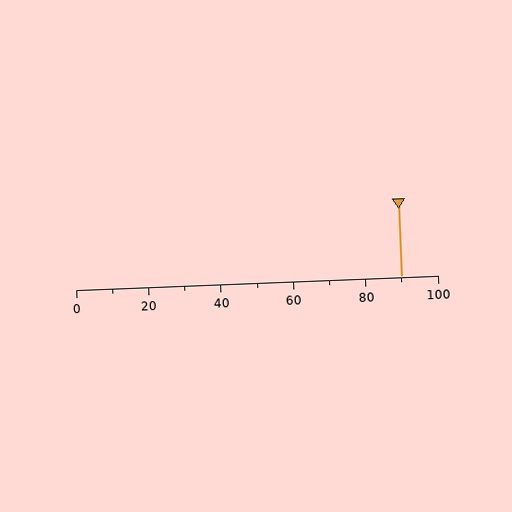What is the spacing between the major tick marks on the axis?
The major ticks are spaced 20 apart.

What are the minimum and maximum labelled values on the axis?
The axis runs from 0 to 100.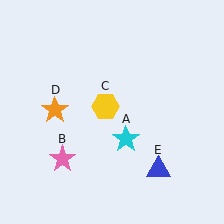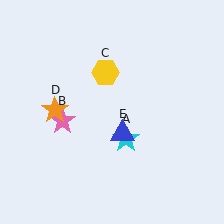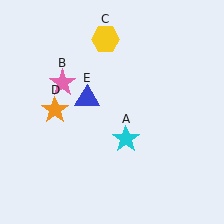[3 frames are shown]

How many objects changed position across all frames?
3 objects changed position: pink star (object B), yellow hexagon (object C), blue triangle (object E).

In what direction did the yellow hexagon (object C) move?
The yellow hexagon (object C) moved up.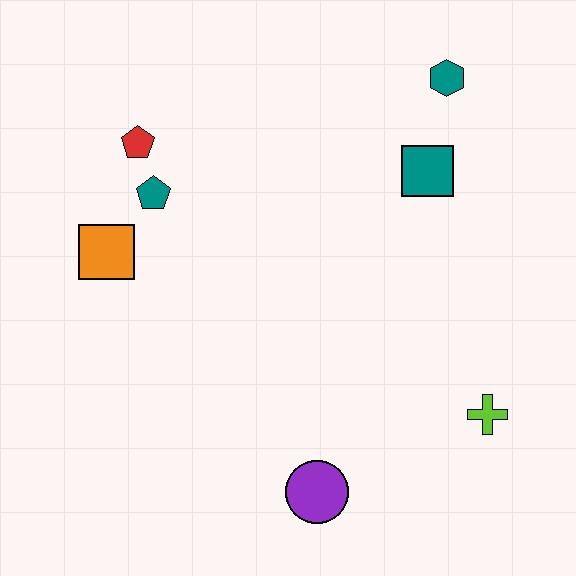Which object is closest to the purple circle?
The lime cross is closest to the purple circle.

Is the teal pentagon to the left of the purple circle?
Yes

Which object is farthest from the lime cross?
The red pentagon is farthest from the lime cross.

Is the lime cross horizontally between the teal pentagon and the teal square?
No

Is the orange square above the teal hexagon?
No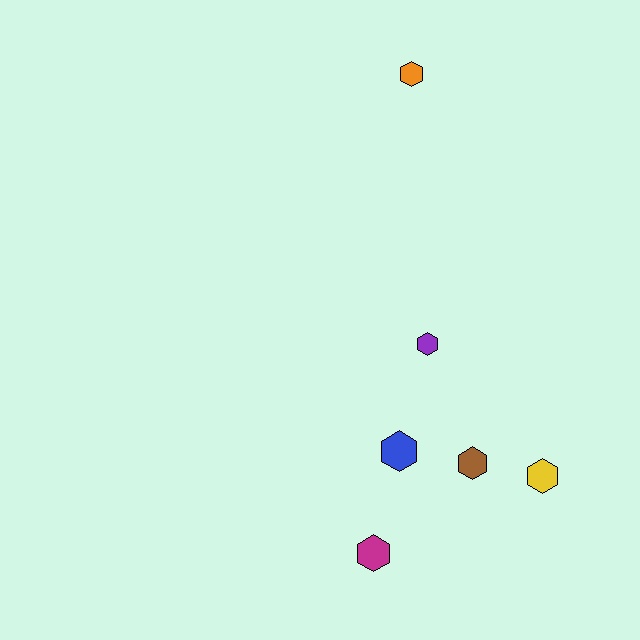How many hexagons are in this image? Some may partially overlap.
There are 6 hexagons.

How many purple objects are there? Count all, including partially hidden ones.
There is 1 purple object.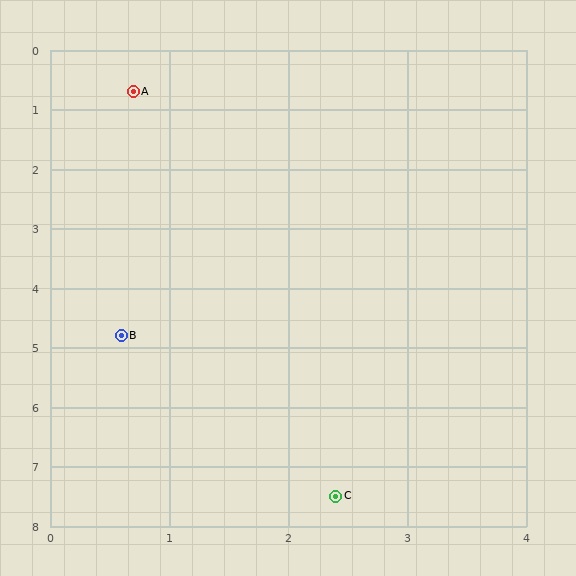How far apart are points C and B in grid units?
Points C and B are about 3.2 grid units apart.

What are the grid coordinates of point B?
Point B is at approximately (0.6, 4.8).